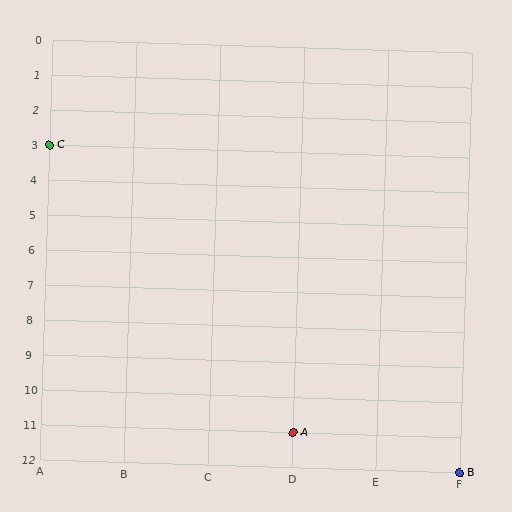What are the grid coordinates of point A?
Point A is at grid coordinates (D, 11).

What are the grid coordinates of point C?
Point C is at grid coordinates (A, 3).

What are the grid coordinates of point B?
Point B is at grid coordinates (F, 12).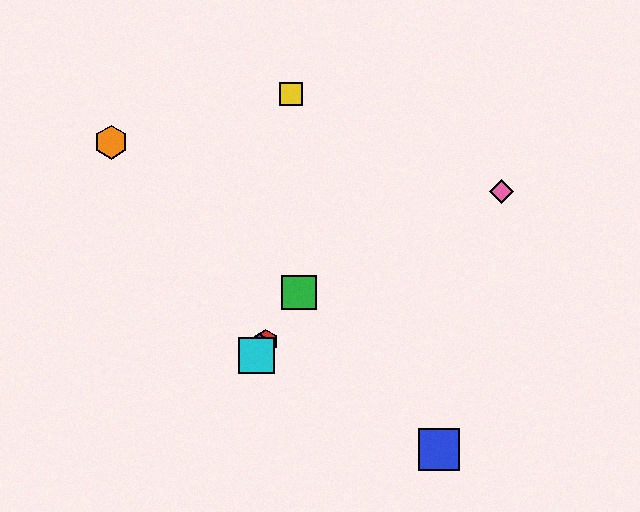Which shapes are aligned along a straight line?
The red hexagon, the green square, the purple hexagon, the cyan square are aligned along a straight line.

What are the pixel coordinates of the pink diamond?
The pink diamond is at (501, 191).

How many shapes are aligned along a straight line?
4 shapes (the red hexagon, the green square, the purple hexagon, the cyan square) are aligned along a straight line.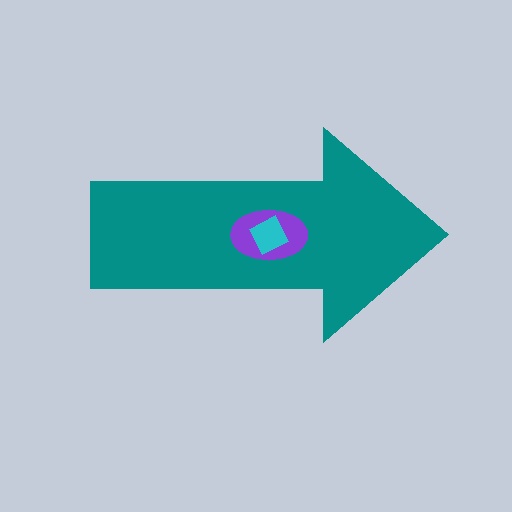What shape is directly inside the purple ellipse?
The cyan square.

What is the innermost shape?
The cyan square.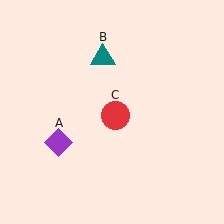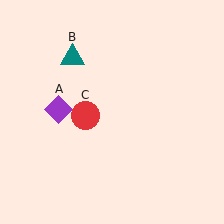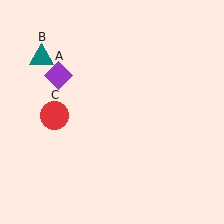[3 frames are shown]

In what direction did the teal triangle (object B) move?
The teal triangle (object B) moved left.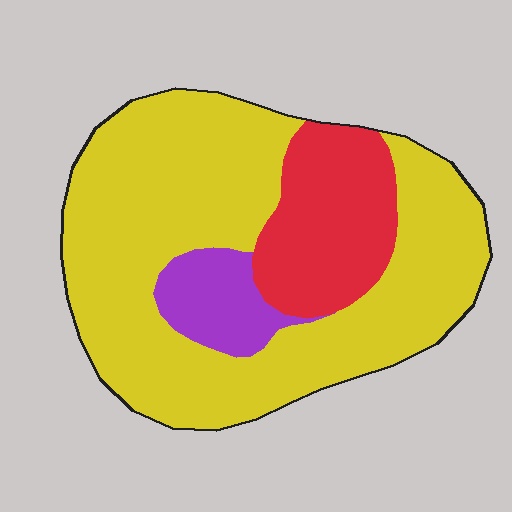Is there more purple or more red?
Red.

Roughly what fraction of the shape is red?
Red takes up about one fifth (1/5) of the shape.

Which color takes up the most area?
Yellow, at roughly 70%.